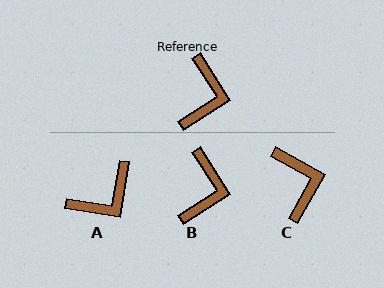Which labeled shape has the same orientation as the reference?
B.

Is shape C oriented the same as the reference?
No, it is off by about 29 degrees.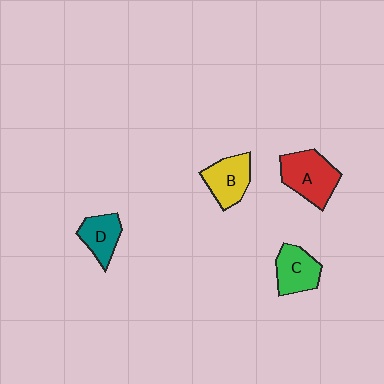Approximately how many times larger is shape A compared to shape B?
Approximately 1.3 times.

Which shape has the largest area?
Shape A (red).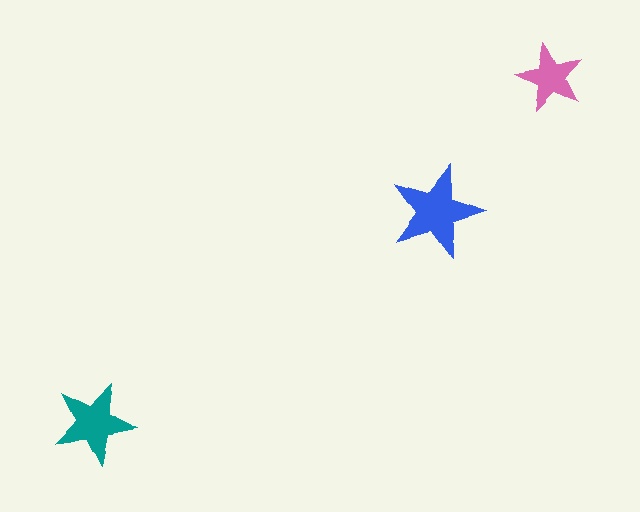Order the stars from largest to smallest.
the blue one, the teal one, the pink one.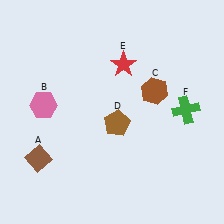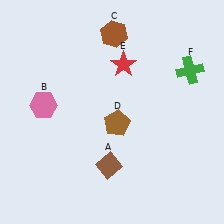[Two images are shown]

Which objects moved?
The objects that moved are: the brown diamond (A), the brown hexagon (C), the green cross (F).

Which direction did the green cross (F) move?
The green cross (F) moved up.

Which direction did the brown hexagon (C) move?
The brown hexagon (C) moved up.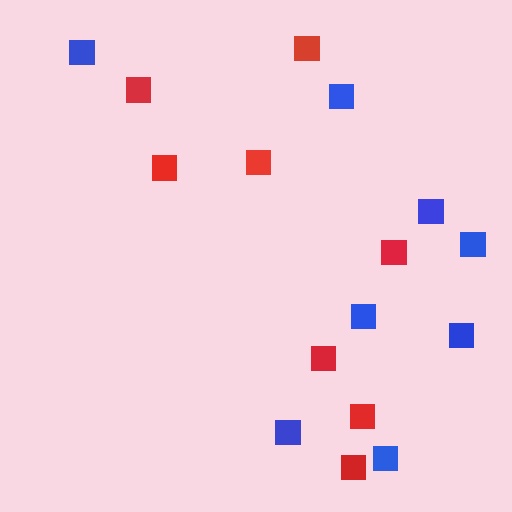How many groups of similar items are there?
There are 2 groups: one group of red squares (8) and one group of blue squares (8).